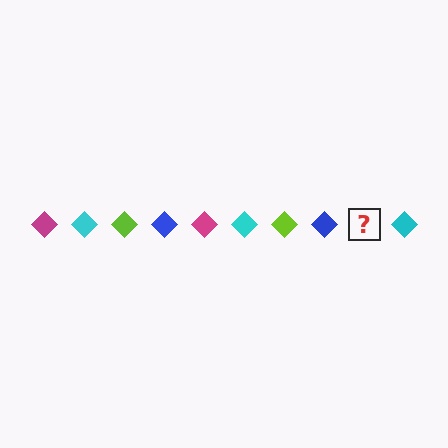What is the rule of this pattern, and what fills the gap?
The rule is that the pattern cycles through magenta, cyan, lime, blue diamonds. The gap should be filled with a magenta diamond.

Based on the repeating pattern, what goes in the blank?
The blank should be a magenta diamond.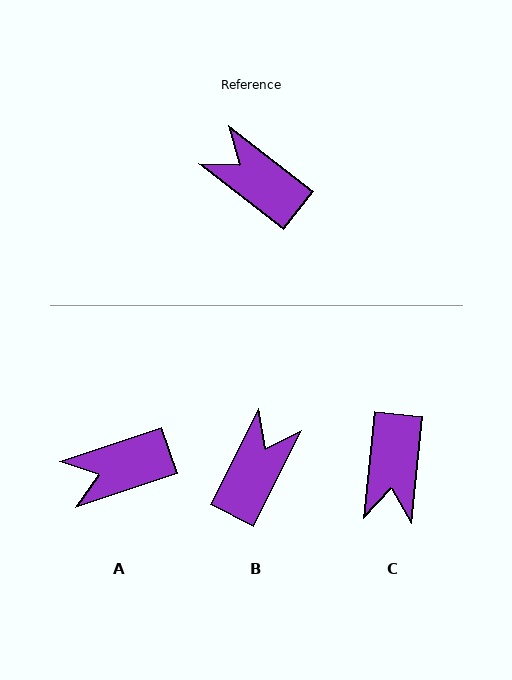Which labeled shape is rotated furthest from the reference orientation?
C, about 122 degrees away.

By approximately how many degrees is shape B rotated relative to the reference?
Approximately 79 degrees clockwise.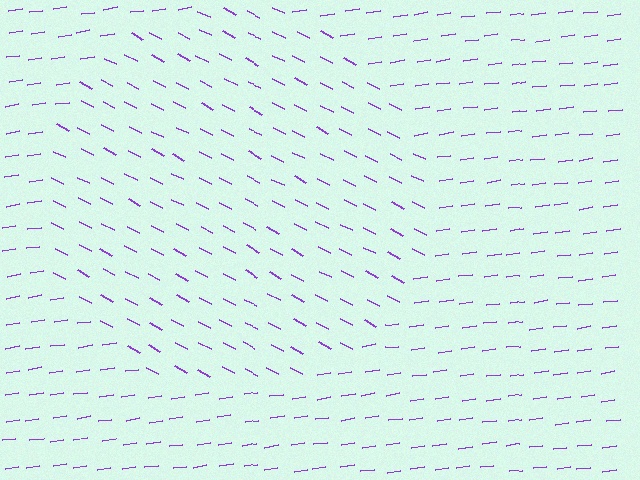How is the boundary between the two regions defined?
The boundary is defined purely by a change in line orientation (approximately 35 degrees difference). All lines are the same color and thickness.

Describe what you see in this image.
The image is filled with small purple line segments. A circle region in the image has lines oriented differently from the surrounding lines, creating a visible texture boundary.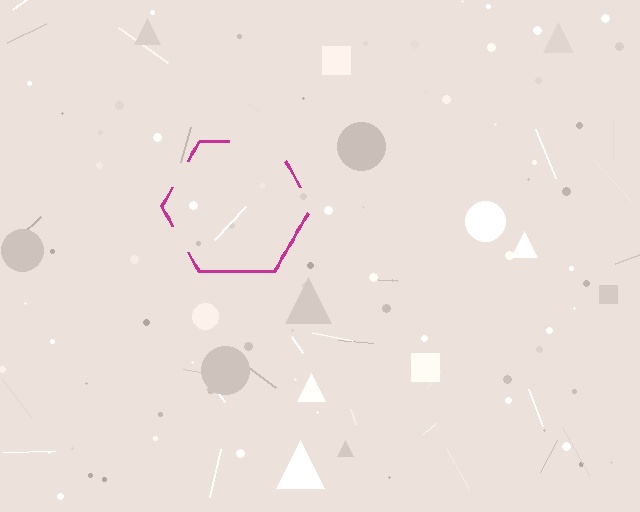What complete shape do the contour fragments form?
The contour fragments form a hexagon.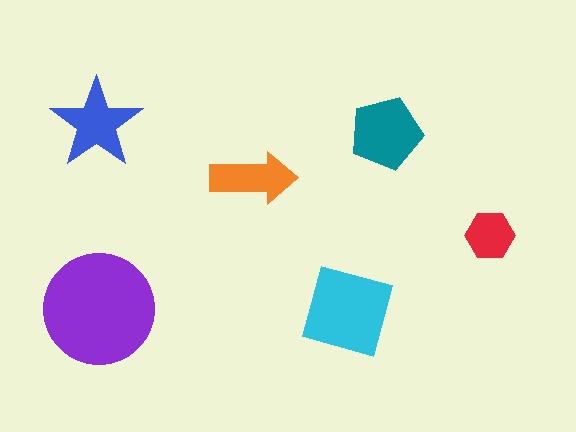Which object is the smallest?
The red hexagon.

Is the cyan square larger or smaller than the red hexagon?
Larger.